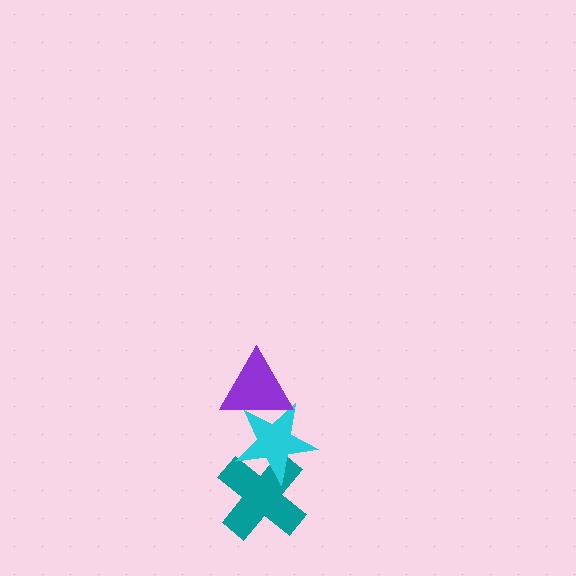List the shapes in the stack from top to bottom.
From top to bottom: the purple triangle, the cyan star, the teal cross.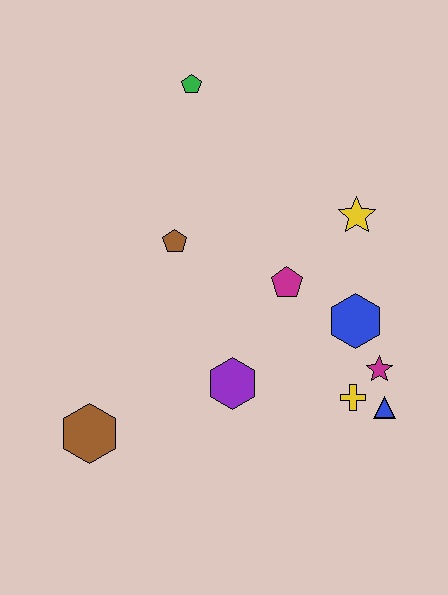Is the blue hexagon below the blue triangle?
No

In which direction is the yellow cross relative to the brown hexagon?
The yellow cross is to the right of the brown hexagon.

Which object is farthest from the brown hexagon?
The green pentagon is farthest from the brown hexagon.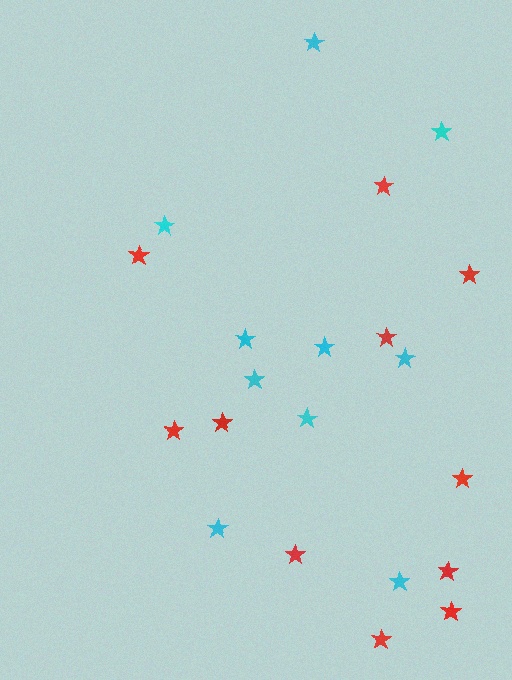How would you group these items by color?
There are 2 groups: one group of red stars (11) and one group of cyan stars (10).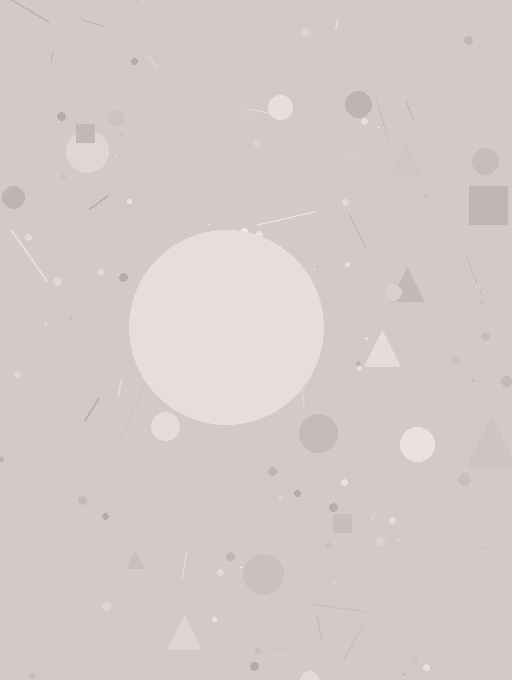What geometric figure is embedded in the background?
A circle is embedded in the background.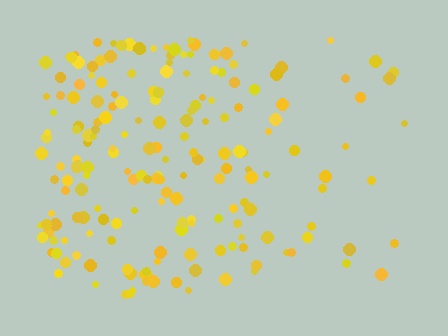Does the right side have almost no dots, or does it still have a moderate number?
Still a moderate number, just noticeably fewer than the left.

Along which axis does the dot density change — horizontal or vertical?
Horizontal.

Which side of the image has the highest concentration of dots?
The left.